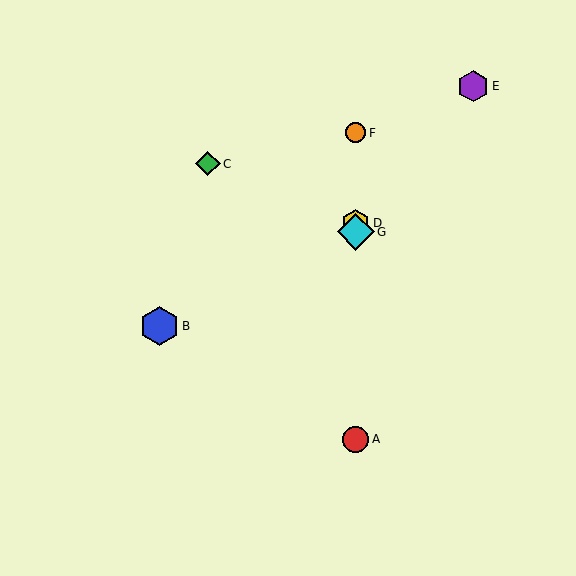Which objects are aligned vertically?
Objects A, D, F, G are aligned vertically.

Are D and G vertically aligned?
Yes, both are at x≈356.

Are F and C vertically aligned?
No, F is at x≈356 and C is at x≈208.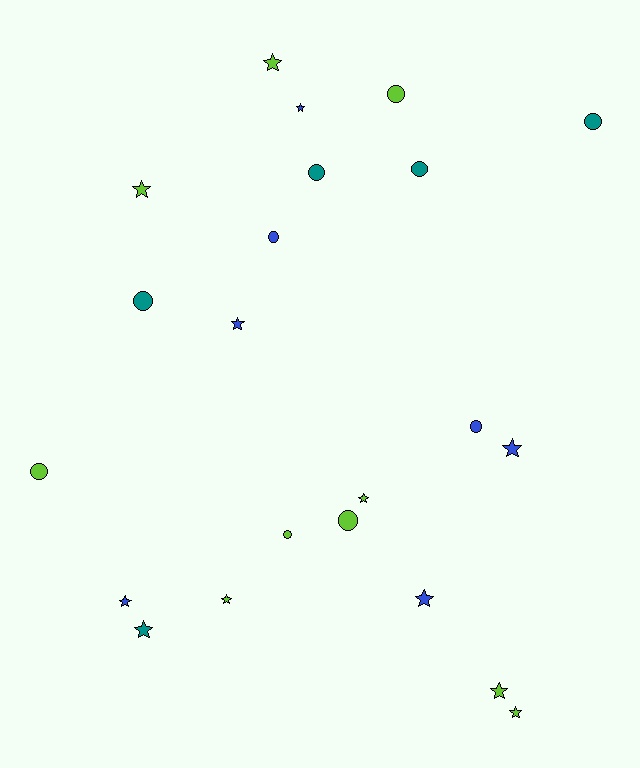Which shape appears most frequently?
Star, with 12 objects.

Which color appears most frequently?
Lime, with 10 objects.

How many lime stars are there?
There are 6 lime stars.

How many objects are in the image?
There are 22 objects.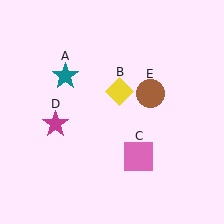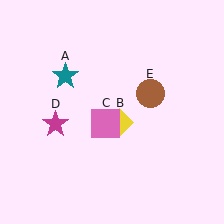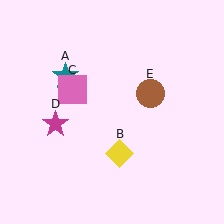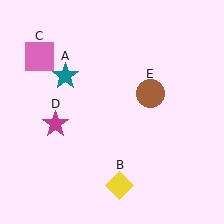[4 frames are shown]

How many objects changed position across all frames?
2 objects changed position: yellow diamond (object B), pink square (object C).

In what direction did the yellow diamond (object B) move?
The yellow diamond (object B) moved down.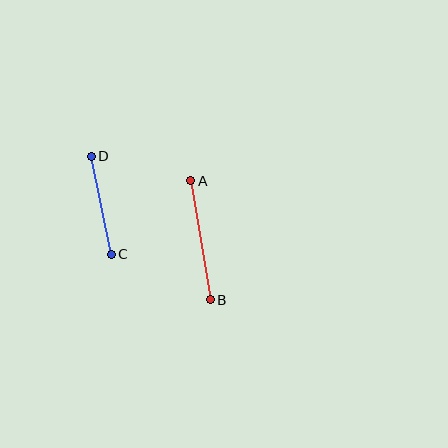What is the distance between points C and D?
The distance is approximately 100 pixels.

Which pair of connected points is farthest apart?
Points A and B are farthest apart.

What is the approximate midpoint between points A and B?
The midpoint is at approximately (201, 240) pixels.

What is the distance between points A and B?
The distance is approximately 121 pixels.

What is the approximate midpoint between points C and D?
The midpoint is at approximately (101, 205) pixels.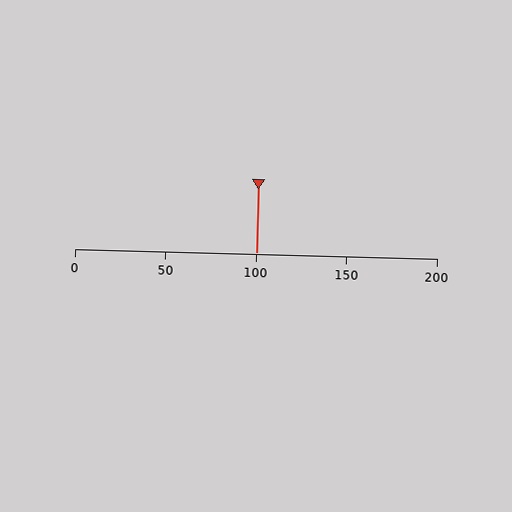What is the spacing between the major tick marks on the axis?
The major ticks are spaced 50 apart.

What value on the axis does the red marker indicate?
The marker indicates approximately 100.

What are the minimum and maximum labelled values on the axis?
The axis runs from 0 to 200.